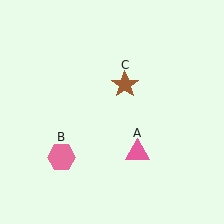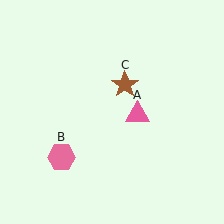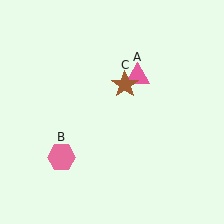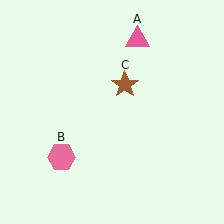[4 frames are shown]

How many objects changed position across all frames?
1 object changed position: pink triangle (object A).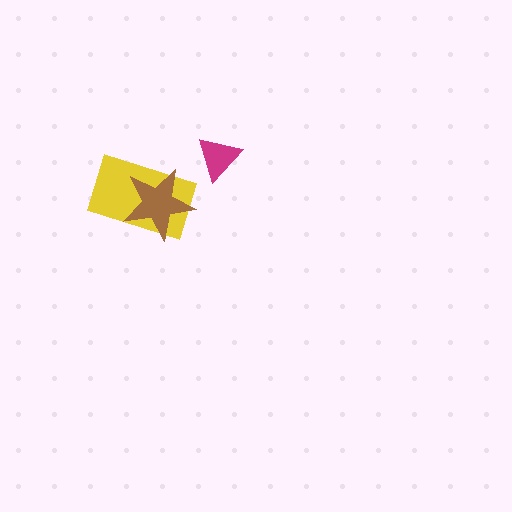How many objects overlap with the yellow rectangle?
1 object overlaps with the yellow rectangle.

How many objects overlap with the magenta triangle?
0 objects overlap with the magenta triangle.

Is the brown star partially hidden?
No, no other shape covers it.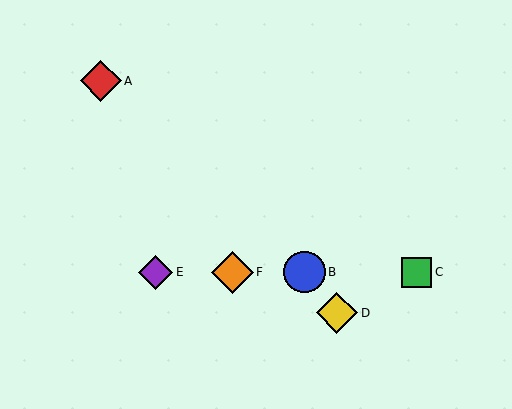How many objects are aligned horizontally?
4 objects (B, C, E, F) are aligned horizontally.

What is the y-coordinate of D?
Object D is at y≈313.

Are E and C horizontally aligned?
Yes, both are at y≈272.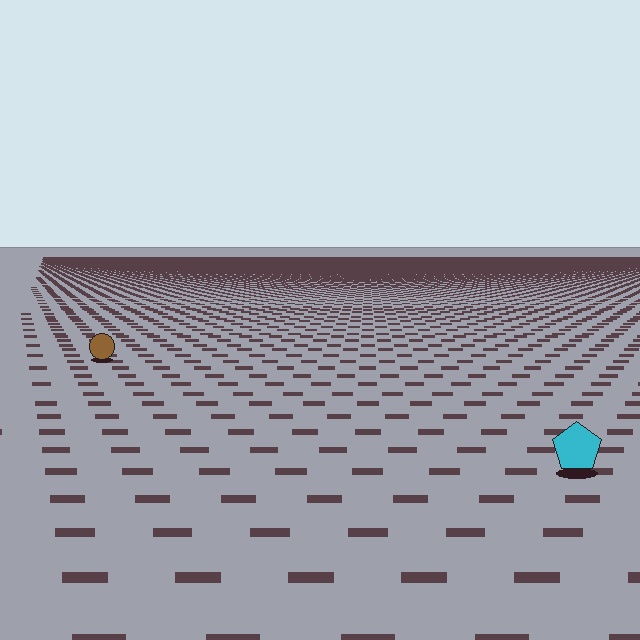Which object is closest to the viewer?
The cyan pentagon is closest. The texture marks near it are larger and more spread out.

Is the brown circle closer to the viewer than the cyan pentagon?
No. The cyan pentagon is closer — you can tell from the texture gradient: the ground texture is coarser near it.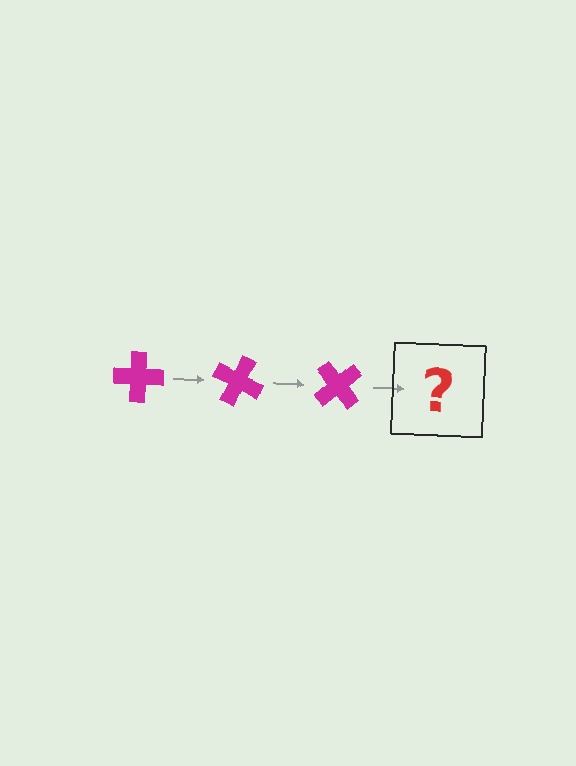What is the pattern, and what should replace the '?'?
The pattern is that the cross rotates 25 degrees each step. The '?' should be a magenta cross rotated 75 degrees.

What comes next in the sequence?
The next element should be a magenta cross rotated 75 degrees.